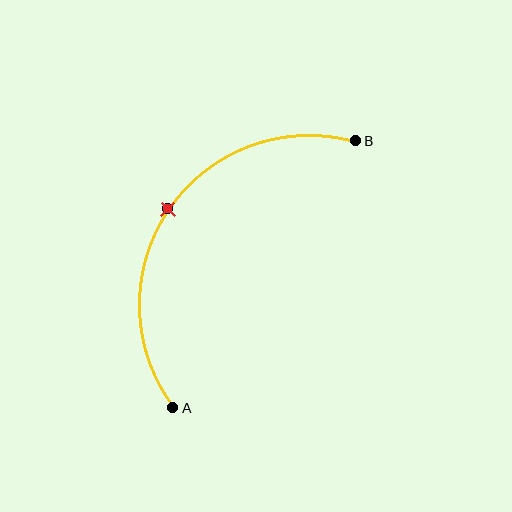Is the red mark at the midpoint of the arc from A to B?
Yes. The red mark lies on the arc at equal arc-length from both A and B — it is the arc midpoint.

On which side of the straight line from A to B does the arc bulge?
The arc bulges above and to the left of the straight line connecting A and B.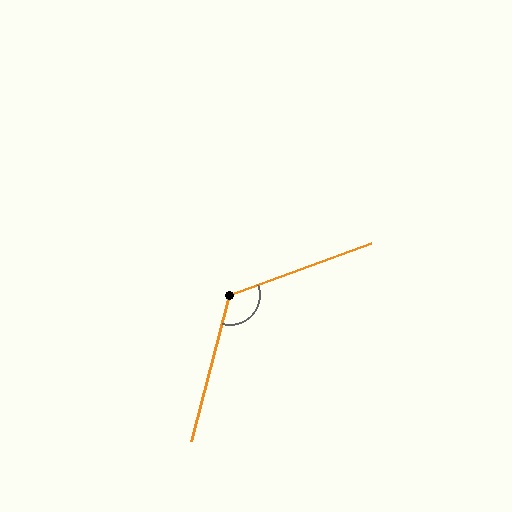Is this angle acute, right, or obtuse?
It is obtuse.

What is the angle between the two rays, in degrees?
Approximately 125 degrees.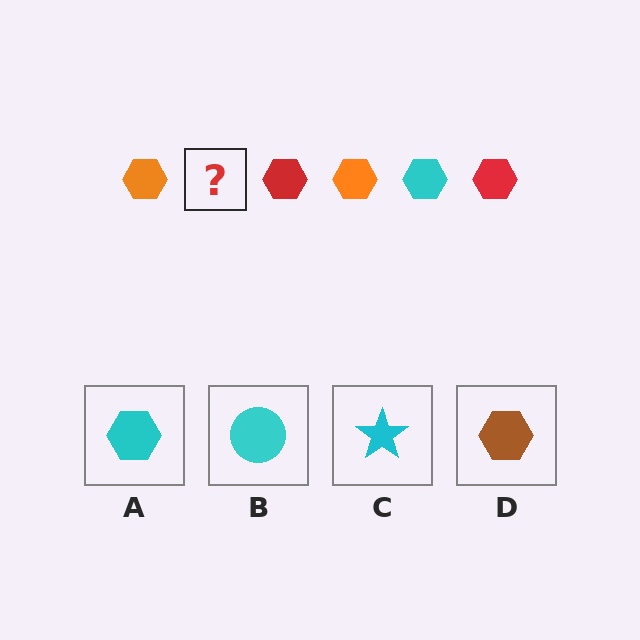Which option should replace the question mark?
Option A.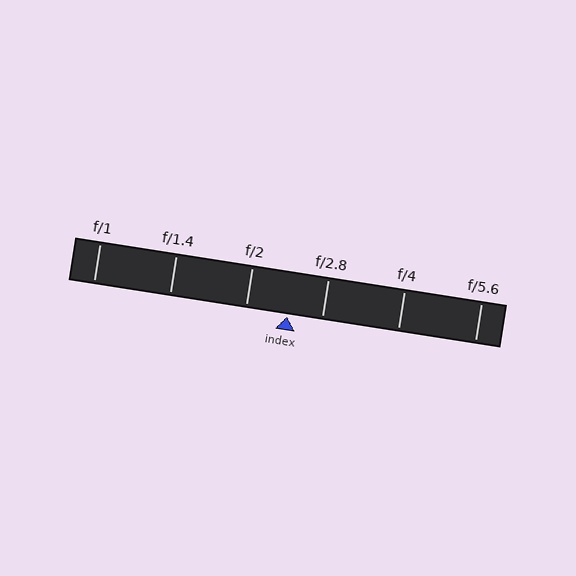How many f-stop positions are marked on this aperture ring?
There are 6 f-stop positions marked.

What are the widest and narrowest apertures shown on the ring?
The widest aperture shown is f/1 and the narrowest is f/5.6.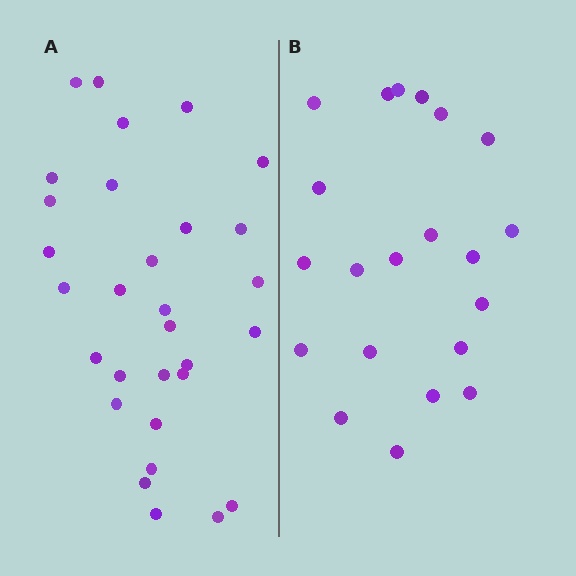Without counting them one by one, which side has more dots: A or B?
Region A (the left region) has more dots.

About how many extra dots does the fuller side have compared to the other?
Region A has roughly 8 or so more dots than region B.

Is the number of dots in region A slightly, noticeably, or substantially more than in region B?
Region A has noticeably more, but not dramatically so. The ratio is roughly 1.4 to 1.